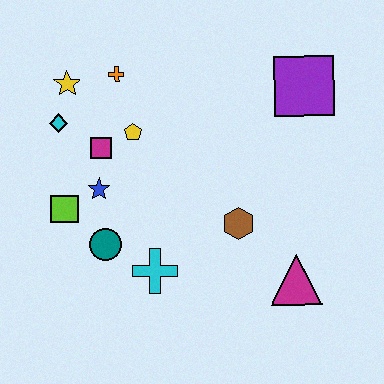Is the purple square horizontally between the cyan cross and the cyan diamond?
No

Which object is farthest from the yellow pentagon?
The magenta triangle is farthest from the yellow pentagon.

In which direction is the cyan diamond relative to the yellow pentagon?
The cyan diamond is to the left of the yellow pentagon.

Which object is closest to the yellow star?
The cyan diamond is closest to the yellow star.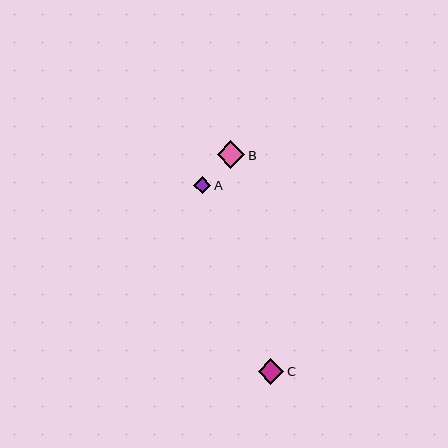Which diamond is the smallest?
Diamond A is the smallest with a size of approximately 17 pixels.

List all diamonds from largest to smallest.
From largest to smallest: B, C, A.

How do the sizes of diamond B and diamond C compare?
Diamond B and diamond C are approximately the same size.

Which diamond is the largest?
Diamond B is the largest with a size of approximately 28 pixels.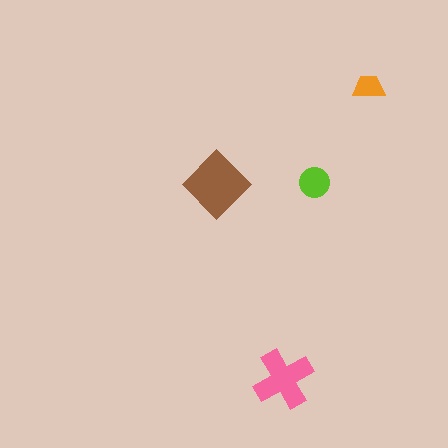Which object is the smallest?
The orange trapezoid.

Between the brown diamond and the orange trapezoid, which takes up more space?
The brown diamond.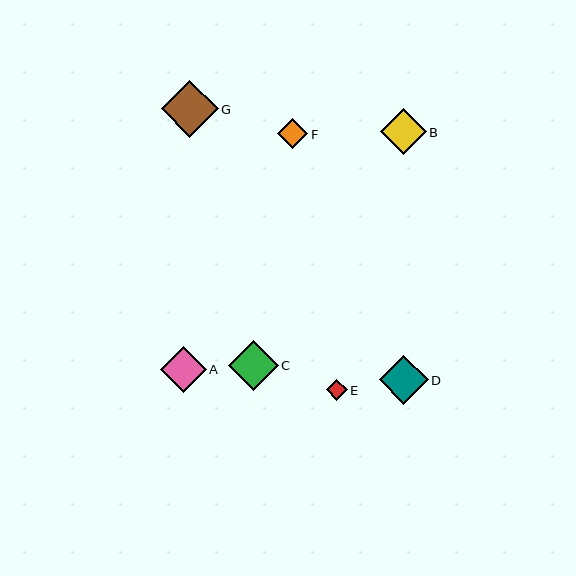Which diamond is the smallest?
Diamond E is the smallest with a size of approximately 21 pixels.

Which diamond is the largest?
Diamond G is the largest with a size of approximately 57 pixels.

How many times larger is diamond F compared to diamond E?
Diamond F is approximately 1.4 times the size of diamond E.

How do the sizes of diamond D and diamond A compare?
Diamond D and diamond A are approximately the same size.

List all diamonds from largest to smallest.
From largest to smallest: G, C, D, A, B, F, E.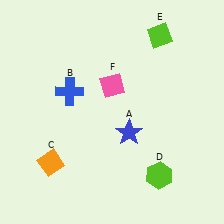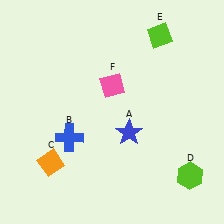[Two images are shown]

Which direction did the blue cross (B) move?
The blue cross (B) moved down.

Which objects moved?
The objects that moved are: the blue cross (B), the lime hexagon (D).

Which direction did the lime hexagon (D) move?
The lime hexagon (D) moved right.